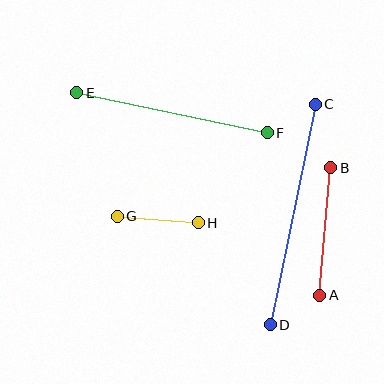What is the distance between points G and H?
The distance is approximately 81 pixels.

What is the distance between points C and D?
The distance is approximately 225 pixels.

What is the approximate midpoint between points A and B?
The midpoint is at approximately (325, 232) pixels.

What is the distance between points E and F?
The distance is approximately 195 pixels.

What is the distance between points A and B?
The distance is approximately 128 pixels.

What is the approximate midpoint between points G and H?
The midpoint is at approximately (158, 220) pixels.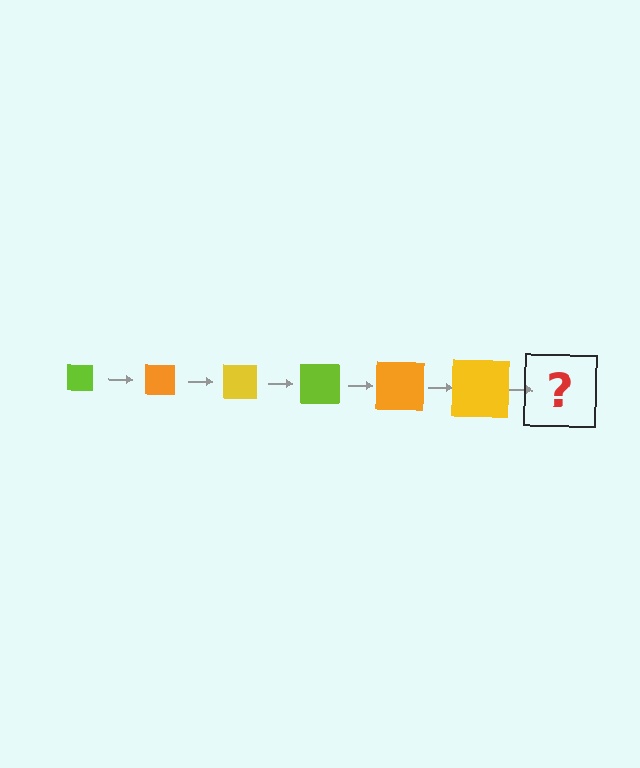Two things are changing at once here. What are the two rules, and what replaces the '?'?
The two rules are that the square grows larger each step and the color cycles through lime, orange, and yellow. The '?' should be a lime square, larger than the previous one.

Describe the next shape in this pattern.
It should be a lime square, larger than the previous one.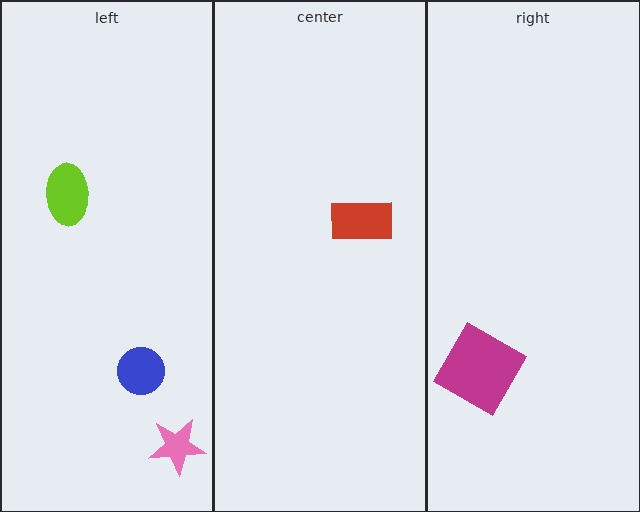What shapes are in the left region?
The lime ellipse, the pink star, the blue circle.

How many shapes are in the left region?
3.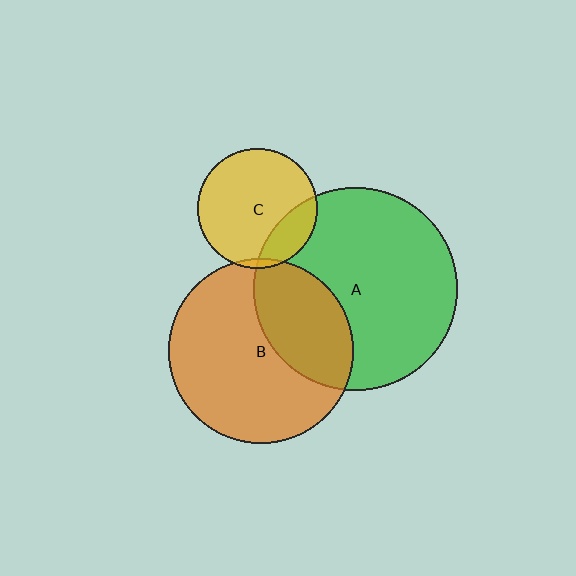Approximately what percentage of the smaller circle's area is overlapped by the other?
Approximately 5%.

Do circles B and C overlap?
Yes.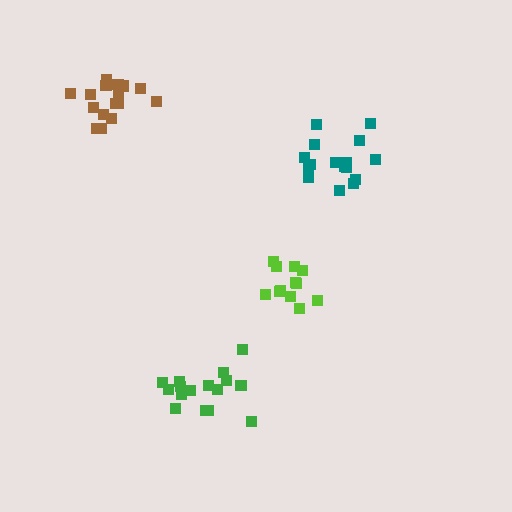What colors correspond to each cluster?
The clusters are colored: green, brown, teal, lime.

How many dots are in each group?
Group 1: 16 dots, Group 2: 16 dots, Group 3: 16 dots, Group 4: 12 dots (60 total).